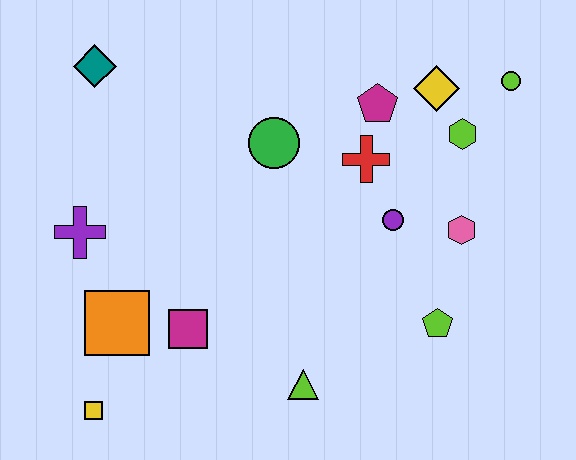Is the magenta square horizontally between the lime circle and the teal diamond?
Yes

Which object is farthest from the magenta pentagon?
The yellow square is farthest from the magenta pentagon.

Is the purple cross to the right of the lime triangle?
No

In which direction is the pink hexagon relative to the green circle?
The pink hexagon is to the right of the green circle.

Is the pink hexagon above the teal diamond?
No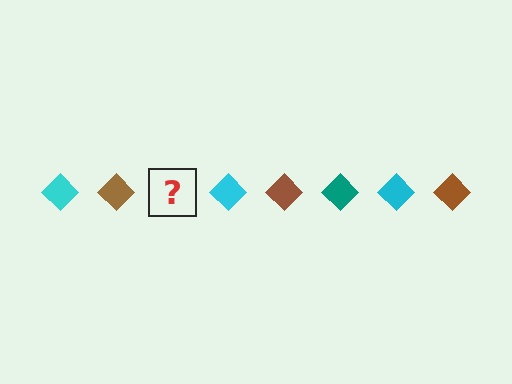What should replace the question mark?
The question mark should be replaced with a teal diamond.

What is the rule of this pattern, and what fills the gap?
The rule is that the pattern cycles through cyan, brown, teal diamonds. The gap should be filled with a teal diamond.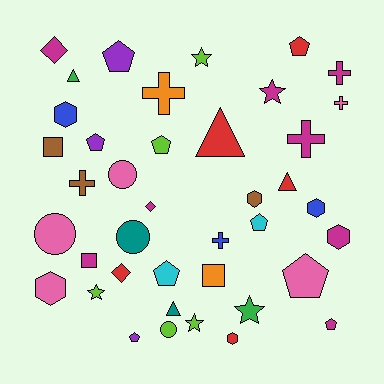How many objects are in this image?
There are 40 objects.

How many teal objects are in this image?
There are 2 teal objects.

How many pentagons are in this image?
There are 9 pentagons.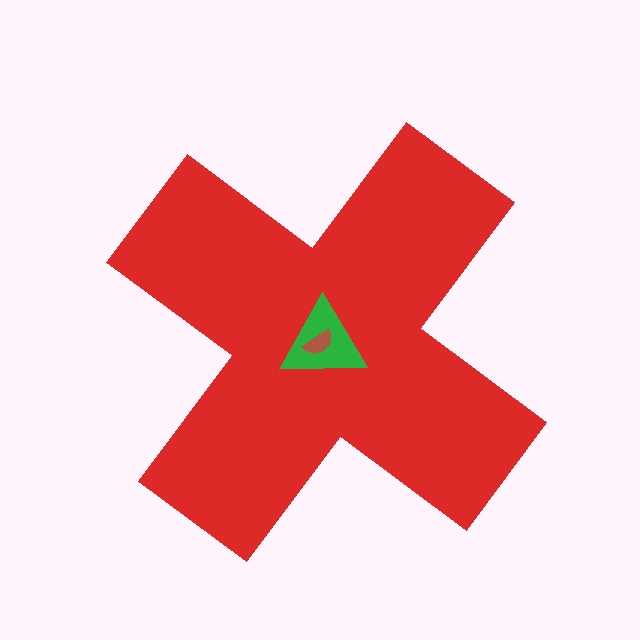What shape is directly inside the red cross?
The green triangle.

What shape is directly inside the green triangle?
The brown semicircle.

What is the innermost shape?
The brown semicircle.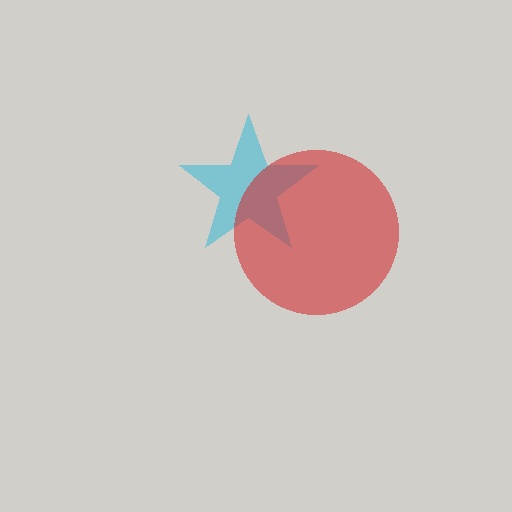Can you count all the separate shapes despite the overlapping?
Yes, there are 2 separate shapes.